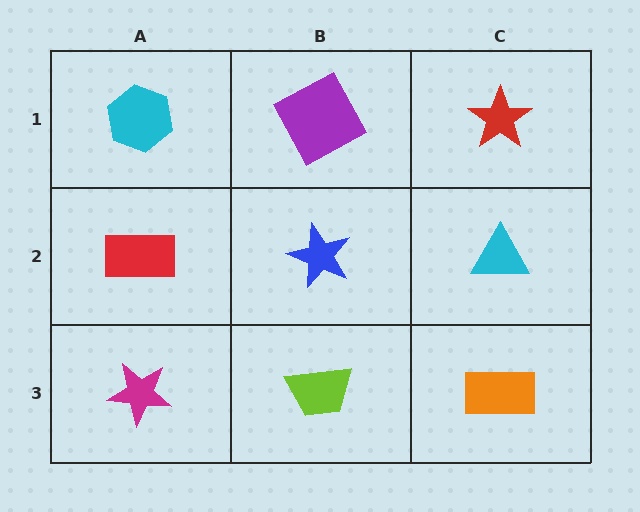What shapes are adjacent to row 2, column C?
A red star (row 1, column C), an orange rectangle (row 3, column C), a blue star (row 2, column B).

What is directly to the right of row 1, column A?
A purple square.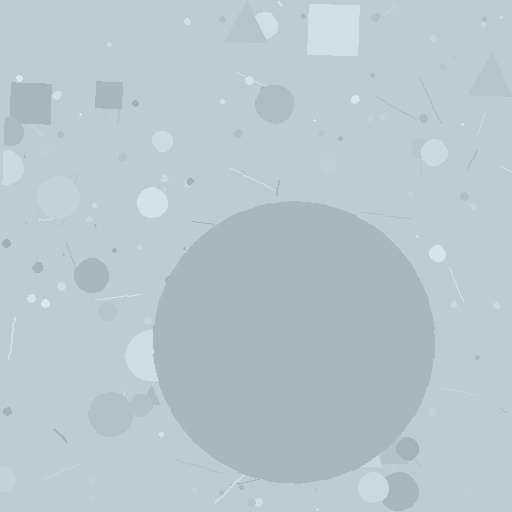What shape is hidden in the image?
A circle is hidden in the image.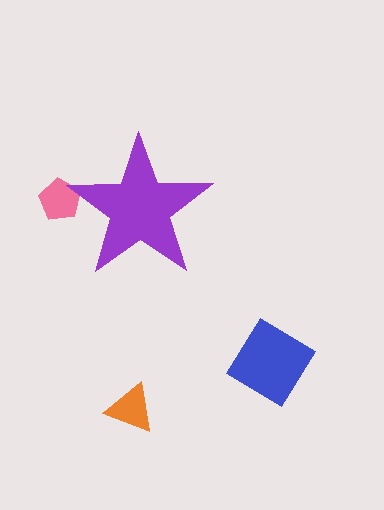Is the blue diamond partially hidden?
No, the blue diamond is fully visible.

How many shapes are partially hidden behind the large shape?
1 shape is partially hidden.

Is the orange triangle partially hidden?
No, the orange triangle is fully visible.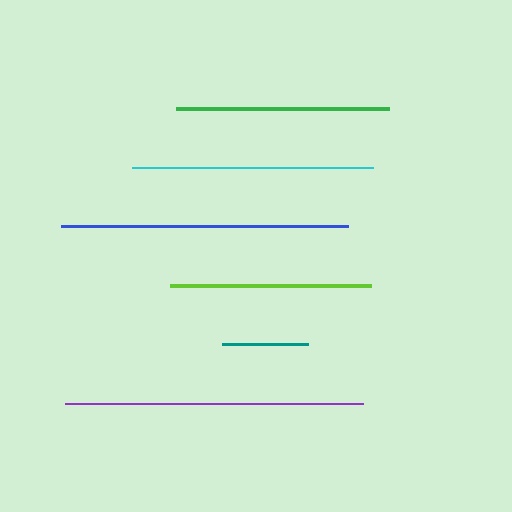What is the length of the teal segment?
The teal segment is approximately 86 pixels long.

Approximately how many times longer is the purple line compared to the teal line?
The purple line is approximately 3.5 times the length of the teal line.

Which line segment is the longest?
The purple line is the longest at approximately 298 pixels.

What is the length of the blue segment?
The blue segment is approximately 287 pixels long.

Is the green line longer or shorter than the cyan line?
The cyan line is longer than the green line.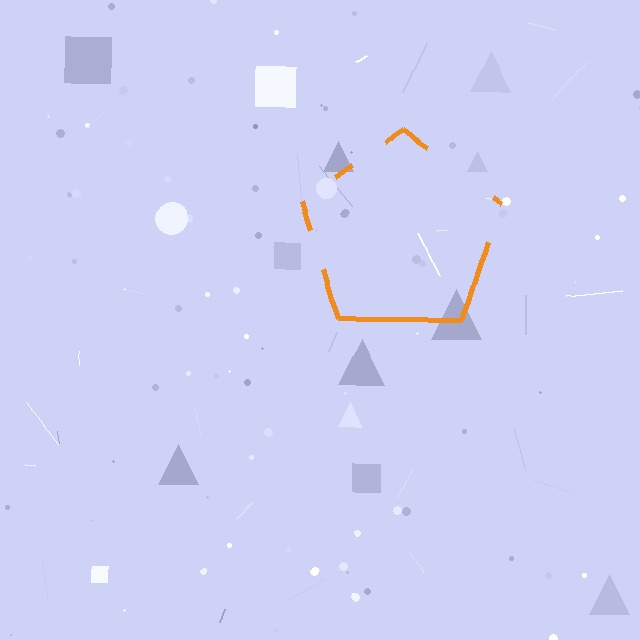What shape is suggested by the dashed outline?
The dashed outline suggests a pentagon.